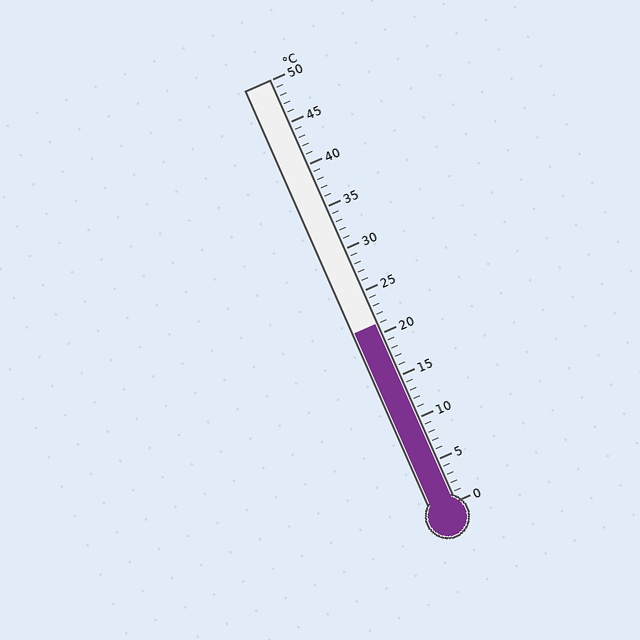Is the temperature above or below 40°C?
The temperature is below 40°C.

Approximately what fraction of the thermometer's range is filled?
The thermometer is filled to approximately 40% of its range.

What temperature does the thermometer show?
The thermometer shows approximately 21°C.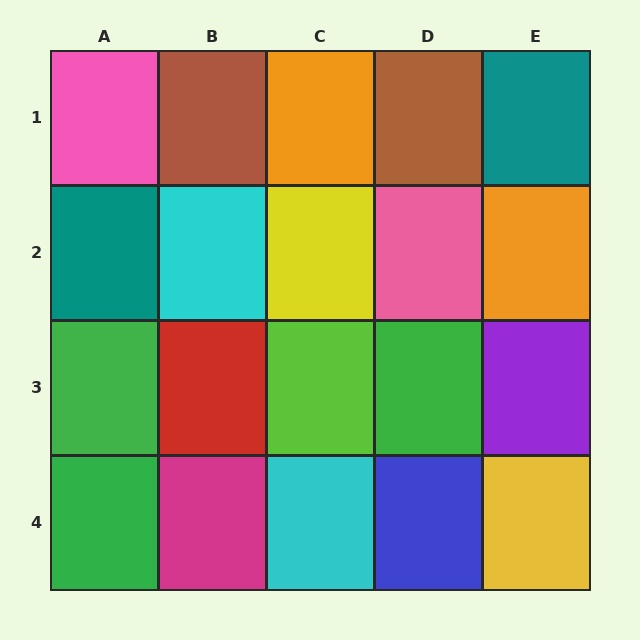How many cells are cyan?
2 cells are cyan.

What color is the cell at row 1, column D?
Brown.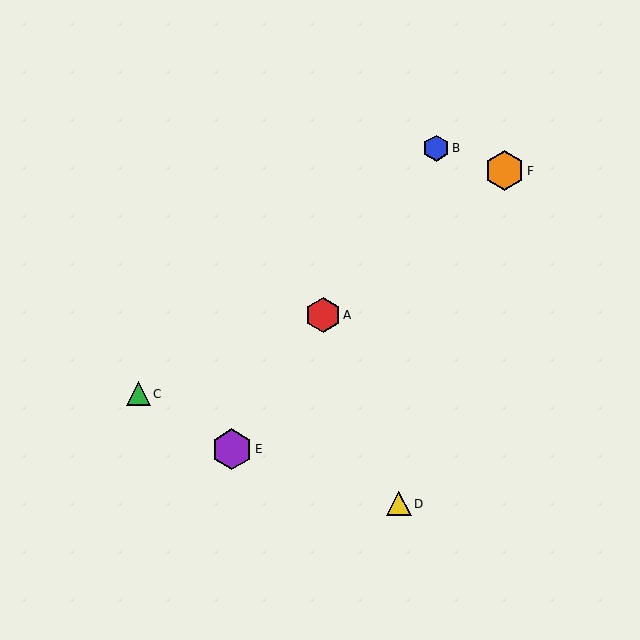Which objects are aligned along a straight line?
Objects A, B, E are aligned along a straight line.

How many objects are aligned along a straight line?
3 objects (A, B, E) are aligned along a straight line.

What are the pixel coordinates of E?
Object E is at (232, 449).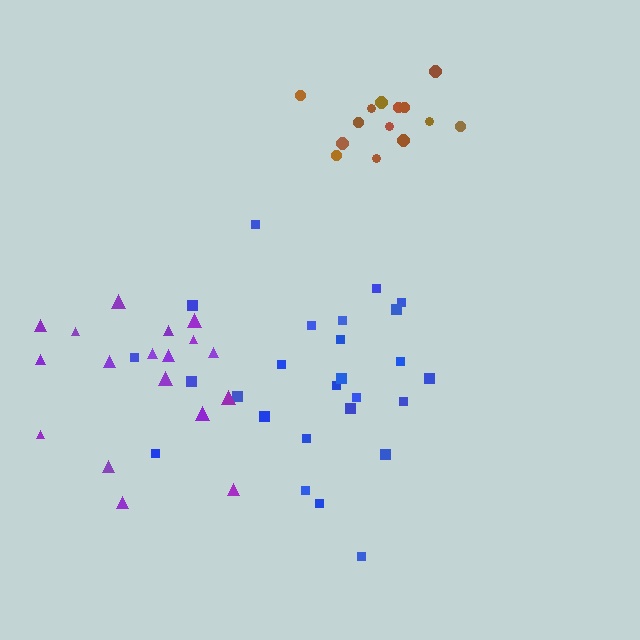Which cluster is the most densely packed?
Brown.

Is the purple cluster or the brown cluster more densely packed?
Brown.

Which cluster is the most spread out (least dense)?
Purple.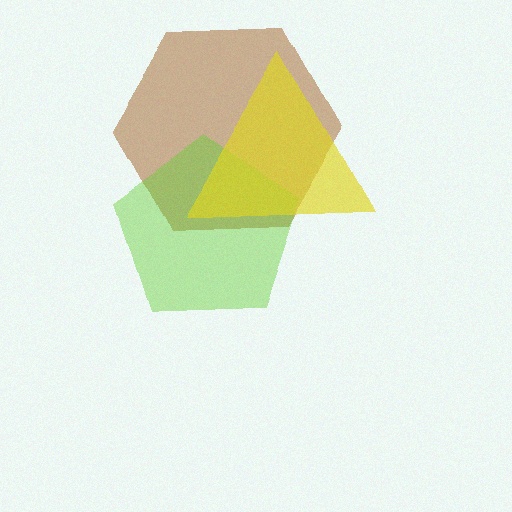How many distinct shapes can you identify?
There are 3 distinct shapes: a brown hexagon, a lime pentagon, a yellow triangle.